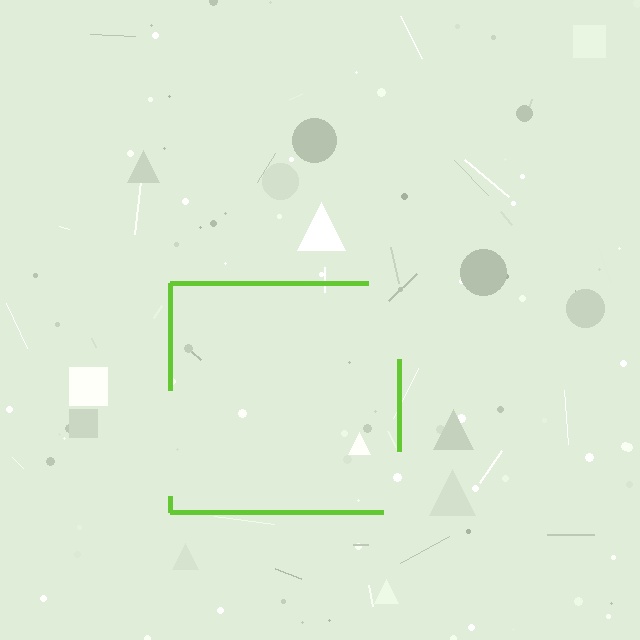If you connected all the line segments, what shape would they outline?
They would outline a square.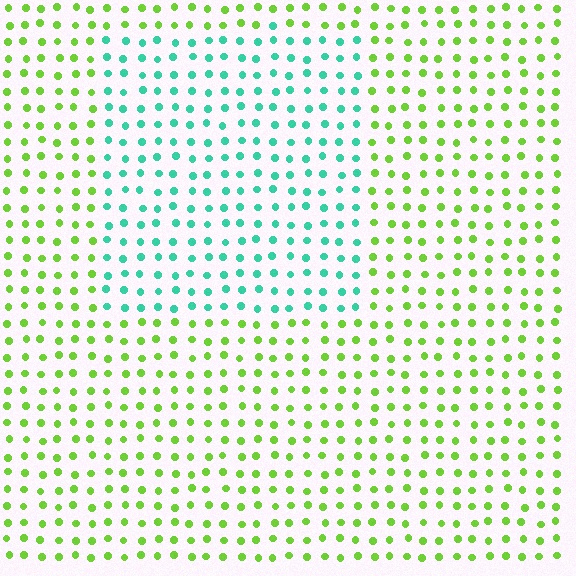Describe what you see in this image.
The image is filled with small lime elements in a uniform arrangement. A rectangle-shaped region is visible where the elements are tinted to a slightly different hue, forming a subtle color boundary.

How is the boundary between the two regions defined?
The boundary is defined purely by a slight shift in hue (about 64 degrees). Spacing, size, and orientation are identical on both sides.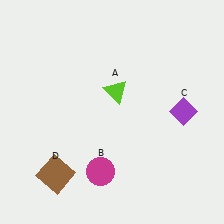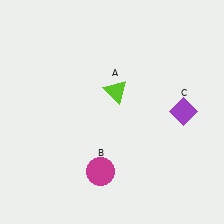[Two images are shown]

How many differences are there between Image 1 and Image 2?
There is 1 difference between the two images.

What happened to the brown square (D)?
The brown square (D) was removed in Image 2. It was in the bottom-left area of Image 1.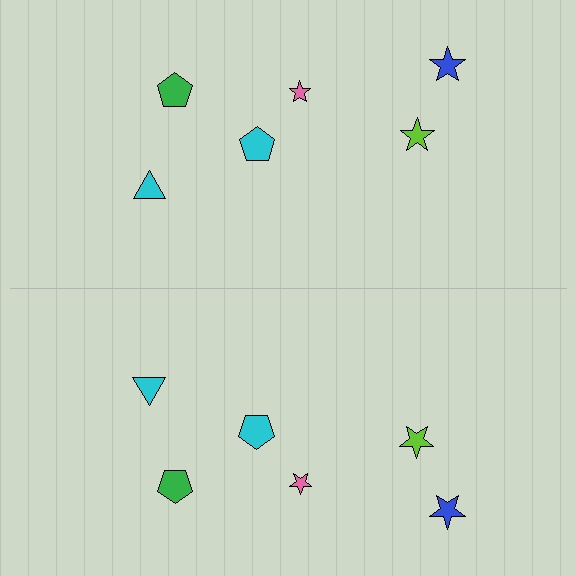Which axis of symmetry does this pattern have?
The pattern has a horizontal axis of symmetry running through the center of the image.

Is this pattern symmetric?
Yes, this pattern has bilateral (reflection) symmetry.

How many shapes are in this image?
There are 12 shapes in this image.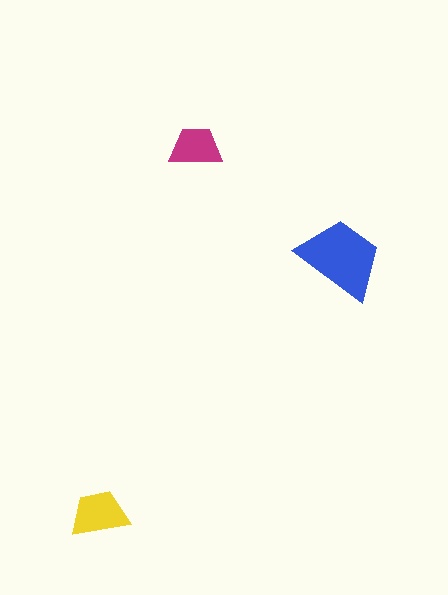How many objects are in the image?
There are 3 objects in the image.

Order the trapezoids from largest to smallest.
the blue one, the yellow one, the magenta one.